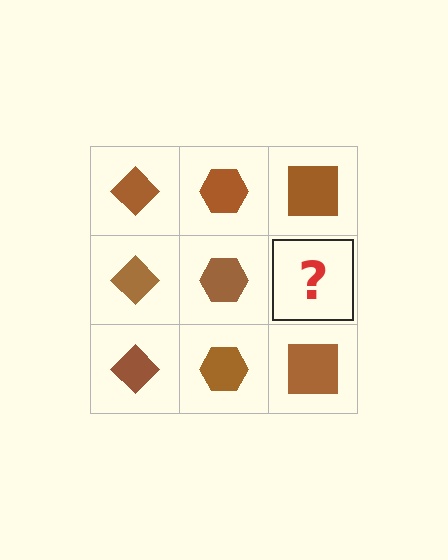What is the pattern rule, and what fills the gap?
The rule is that each column has a consistent shape. The gap should be filled with a brown square.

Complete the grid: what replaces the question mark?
The question mark should be replaced with a brown square.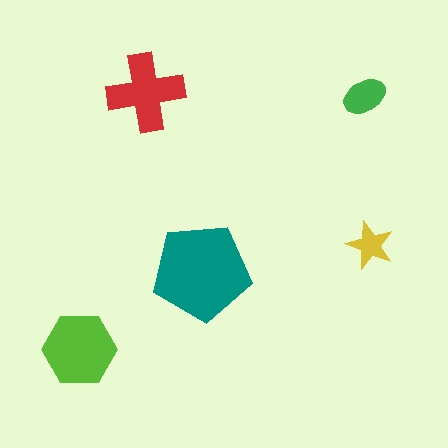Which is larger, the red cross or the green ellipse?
The red cross.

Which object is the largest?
The teal pentagon.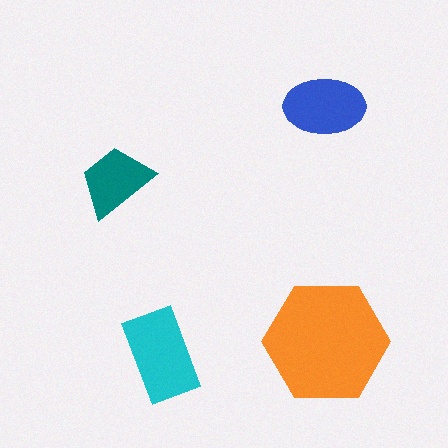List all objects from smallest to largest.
The teal trapezoid, the blue ellipse, the cyan rectangle, the orange hexagon.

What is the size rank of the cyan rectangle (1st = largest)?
2nd.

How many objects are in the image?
There are 4 objects in the image.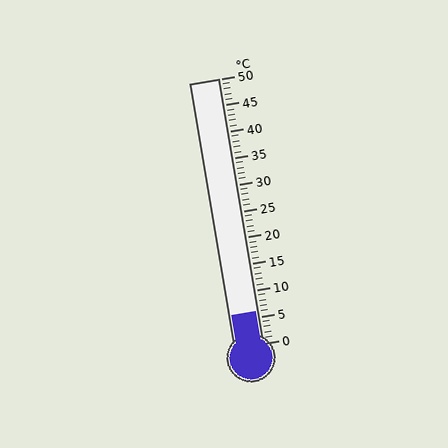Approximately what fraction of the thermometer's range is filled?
The thermometer is filled to approximately 10% of its range.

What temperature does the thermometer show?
The thermometer shows approximately 6°C.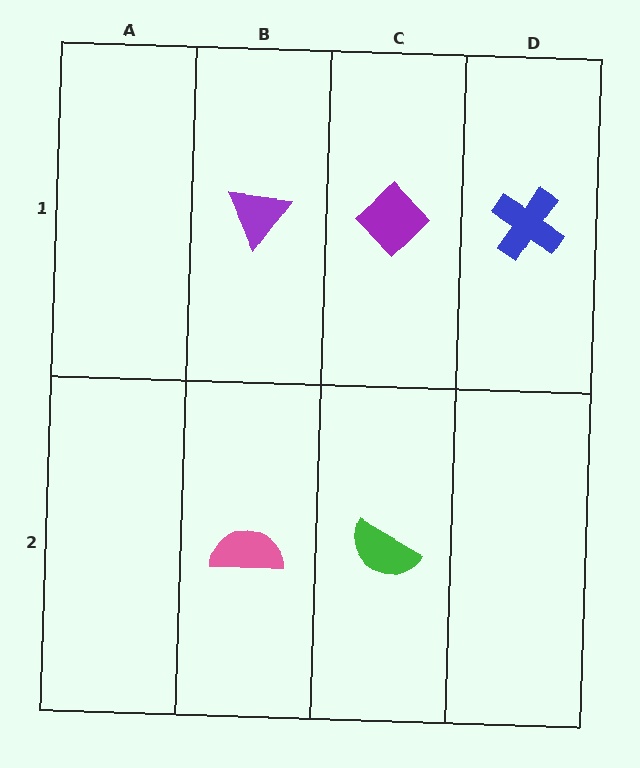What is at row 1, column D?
A blue cross.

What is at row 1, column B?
A purple triangle.